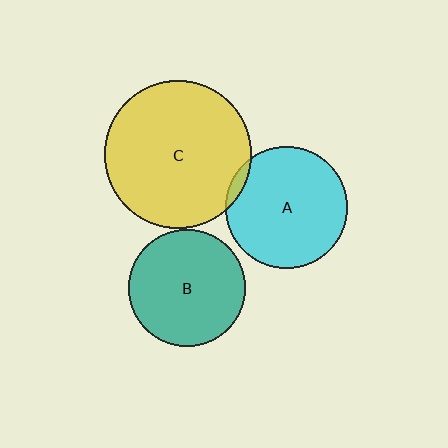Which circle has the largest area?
Circle C (yellow).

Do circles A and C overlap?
Yes.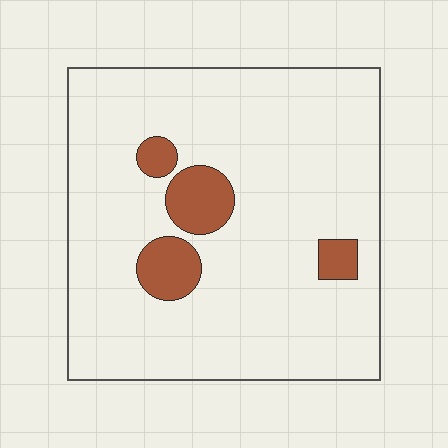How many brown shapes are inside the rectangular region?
4.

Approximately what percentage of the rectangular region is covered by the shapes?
Approximately 10%.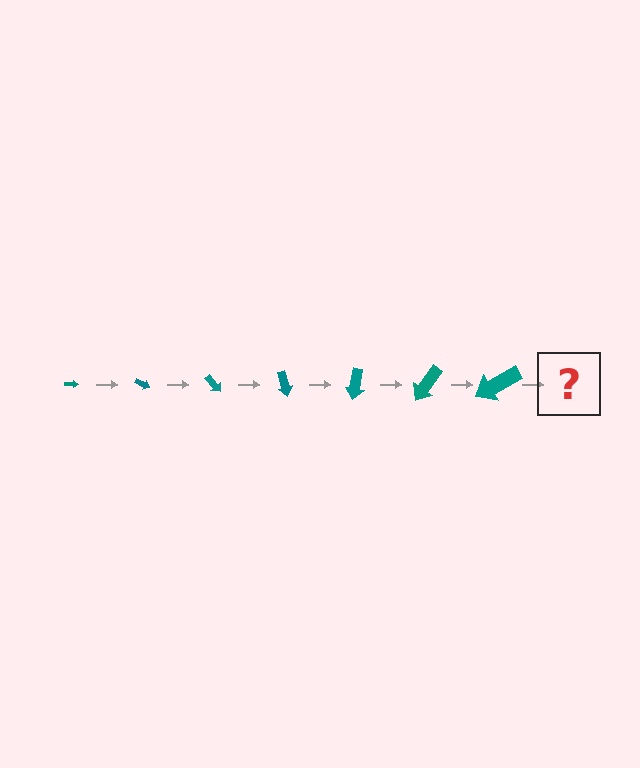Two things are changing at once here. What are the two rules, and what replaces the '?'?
The two rules are that the arrow grows larger each step and it rotates 25 degrees each step. The '?' should be an arrow, larger than the previous one and rotated 175 degrees from the start.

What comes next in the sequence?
The next element should be an arrow, larger than the previous one and rotated 175 degrees from the start.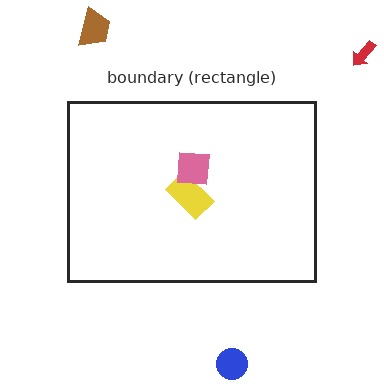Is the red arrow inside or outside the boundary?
Outside.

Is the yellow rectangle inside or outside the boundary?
Inside.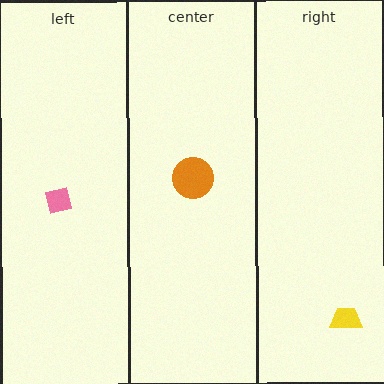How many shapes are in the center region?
1.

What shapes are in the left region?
The pink square.